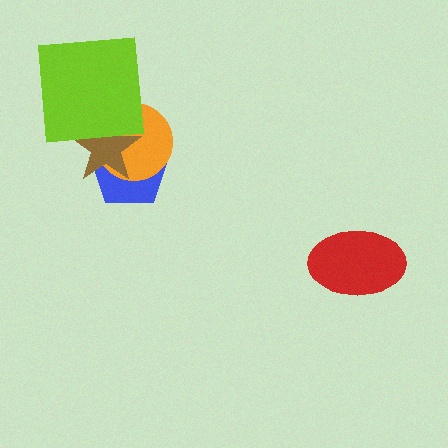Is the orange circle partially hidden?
Yes, it is partially covered by another shape.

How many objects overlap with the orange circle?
3 objects overlap with the orange circle.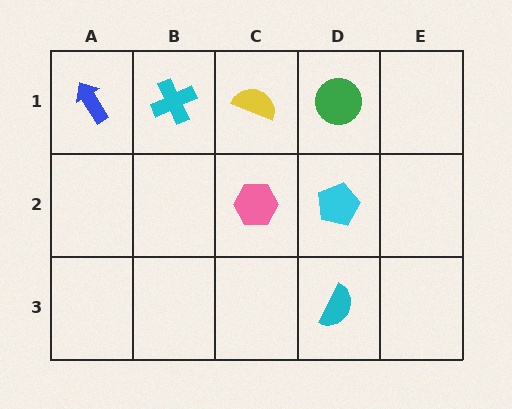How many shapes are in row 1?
4 shapes.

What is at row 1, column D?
A green circle.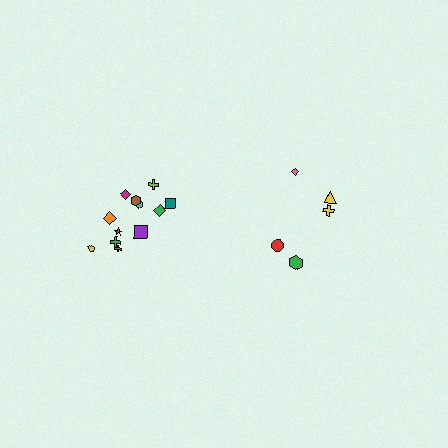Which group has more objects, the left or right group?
The left group.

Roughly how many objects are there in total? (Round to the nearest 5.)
Roughly 15 objects in total.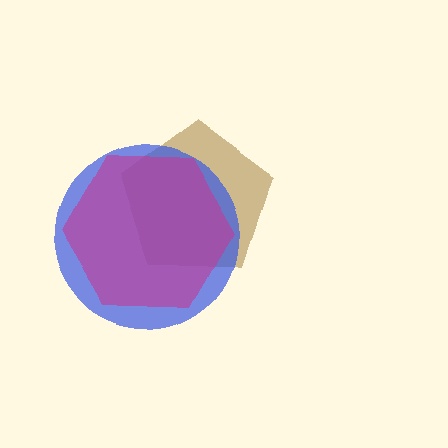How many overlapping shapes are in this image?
There are 3 overlapping shapes in the image.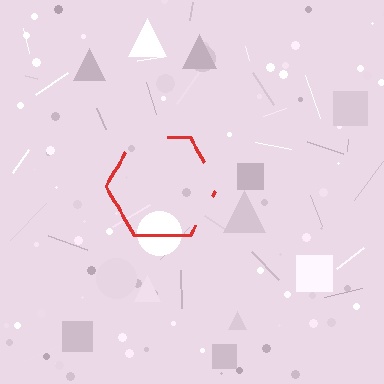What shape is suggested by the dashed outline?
The dashed outline suggests a hexagon.